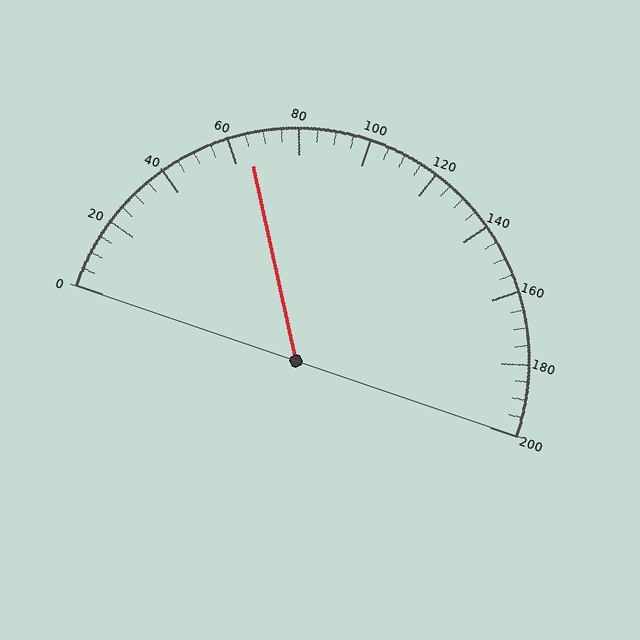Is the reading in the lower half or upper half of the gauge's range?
The reading is in the lower half of the range (0 to 200).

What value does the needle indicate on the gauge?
The needle indicates approximately 65.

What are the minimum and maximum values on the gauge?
The gauge ranges from 0 to 200.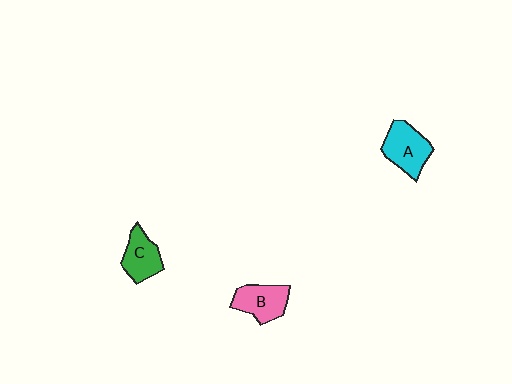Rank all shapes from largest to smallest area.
From largest to smallest: A (cyan), B (pink), C (green).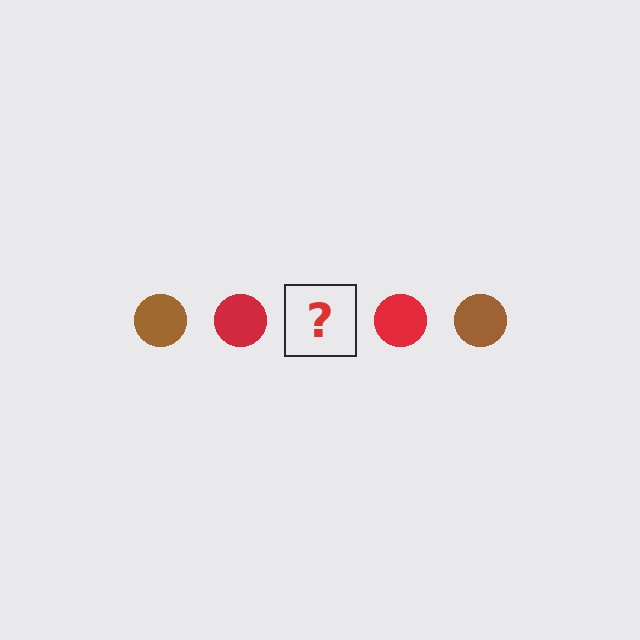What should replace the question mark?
The question mark should be replaced with a brown circle.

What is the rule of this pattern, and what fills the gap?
The rule is that the pattern cycles through brown, red circles. The gap should be filled with a brown circle.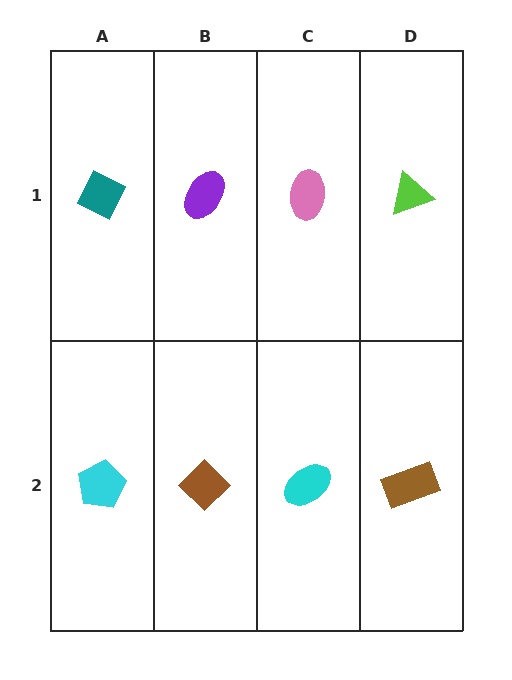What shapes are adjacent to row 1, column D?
A brown rectangle (row 2, column D), a pink ellipse (row 1, column C).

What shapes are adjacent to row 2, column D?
A lime triangle (row 1, column D), a cyan ellipse (row 2, column C).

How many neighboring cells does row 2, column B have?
3.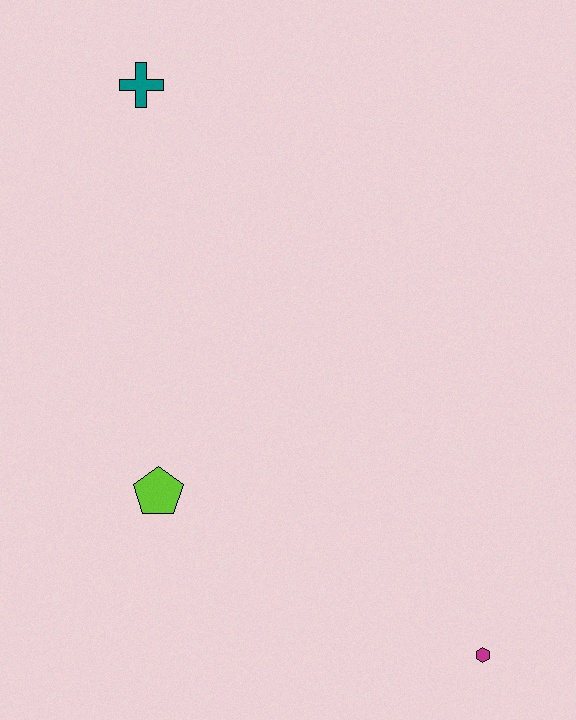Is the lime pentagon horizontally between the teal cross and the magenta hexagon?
Yes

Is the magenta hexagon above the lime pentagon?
No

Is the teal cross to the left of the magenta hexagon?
Yes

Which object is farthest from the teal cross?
The magenta hexagon is farthest from the teal cross.